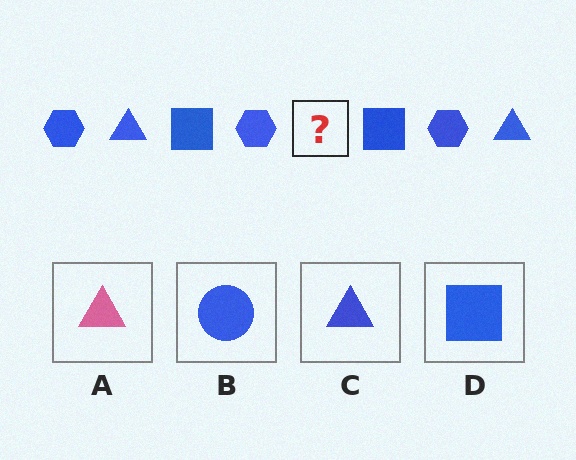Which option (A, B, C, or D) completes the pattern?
C.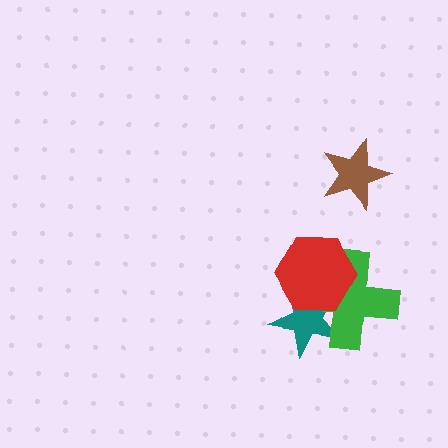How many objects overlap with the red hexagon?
2 objects overlap with the red hexagon.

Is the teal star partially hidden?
Yes, it is partially covered by another shape.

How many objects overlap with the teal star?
2 objects overlap with the teal star.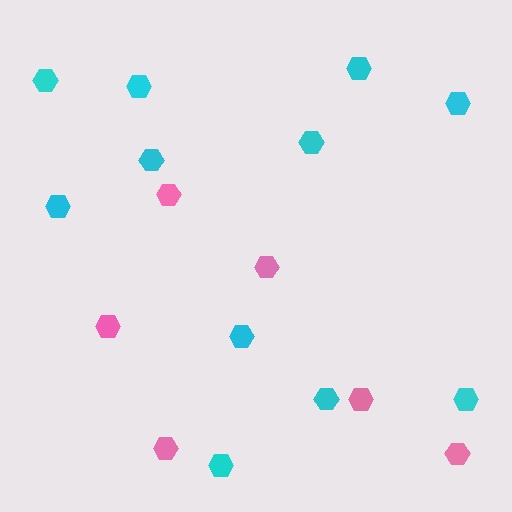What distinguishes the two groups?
There are 2 groups: one group of cyan hexagons (11) and one group of pink hexagons (6).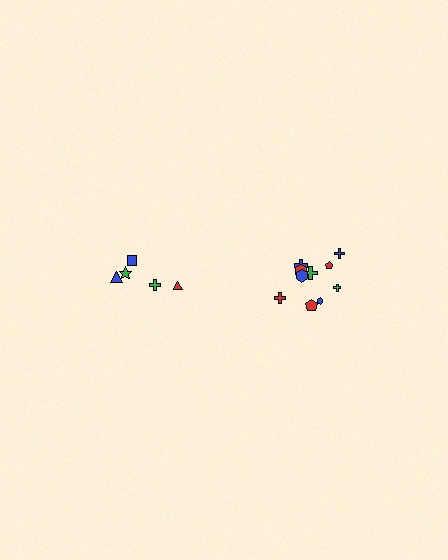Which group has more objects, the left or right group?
The right group.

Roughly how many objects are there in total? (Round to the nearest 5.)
Roughly 15 objects in total.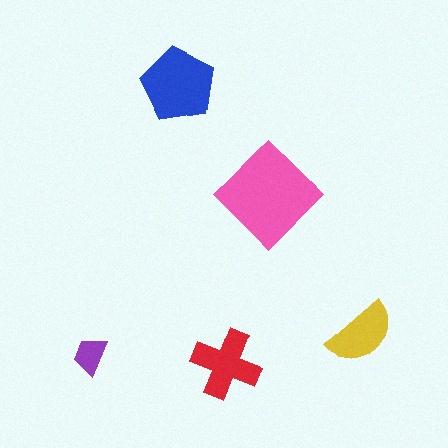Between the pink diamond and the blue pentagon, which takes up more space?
The pink diamond.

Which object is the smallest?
The purple trapezoid.